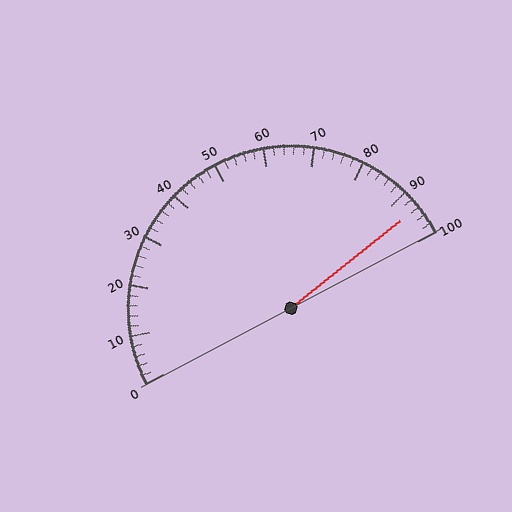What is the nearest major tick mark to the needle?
The nearest major tick mark is 90.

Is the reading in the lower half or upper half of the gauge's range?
The reading is in the upper half of the range (0 to 100).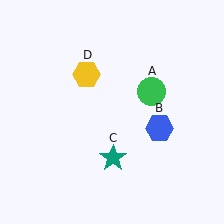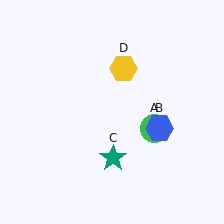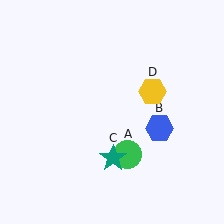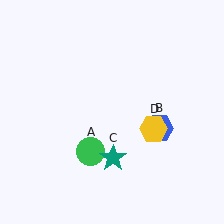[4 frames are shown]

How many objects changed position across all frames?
2 objects changed position: green circle (object A), yellow hexagon (object D).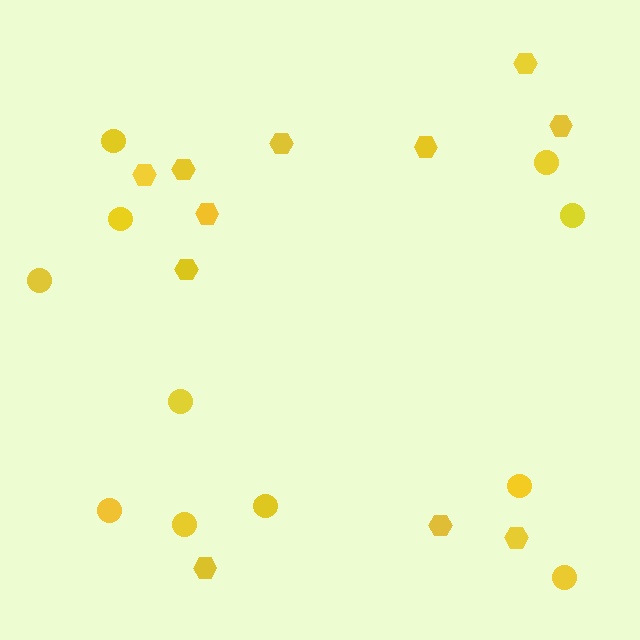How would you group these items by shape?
There are 2 groups: one group of circles (11) and one group of hexagons (11).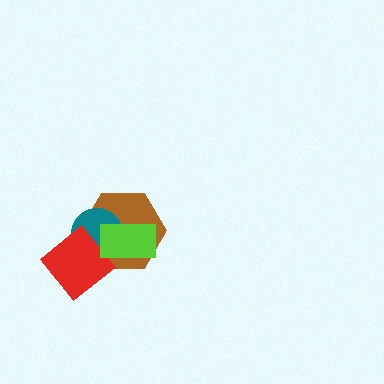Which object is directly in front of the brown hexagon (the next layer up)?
The teal circle is directly in front of the brown hexagon.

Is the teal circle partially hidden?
Yes, it is partially covered by another shape.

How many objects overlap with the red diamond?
3 objects overlap with the red diamond.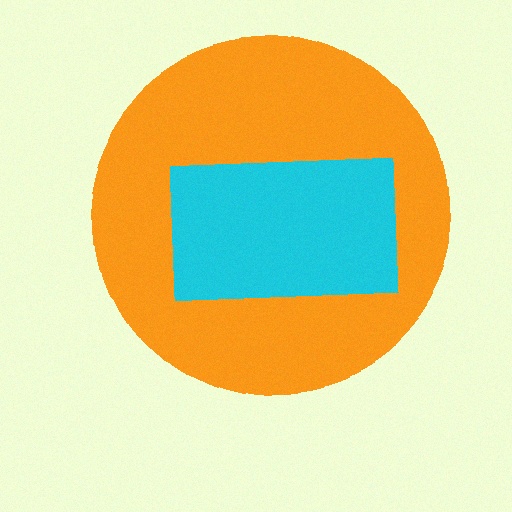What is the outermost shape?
The orange circle.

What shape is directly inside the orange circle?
The cyan rectangle.